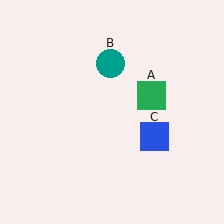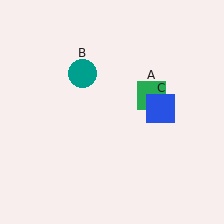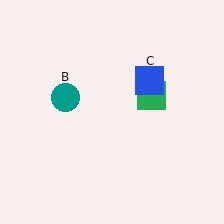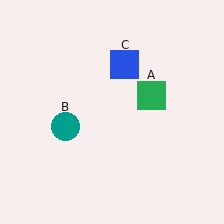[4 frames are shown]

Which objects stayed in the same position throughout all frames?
Green square (object A) remained stationary.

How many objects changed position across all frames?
2 objects changed position: teal circle (object B), blue square (object C).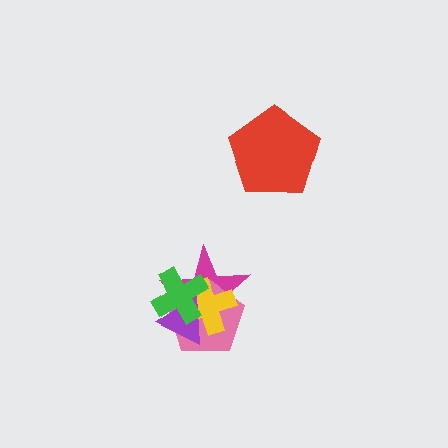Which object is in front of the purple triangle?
The green cross is in front of the purple triangle.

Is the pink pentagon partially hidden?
Yes, it is partially covered by another shape.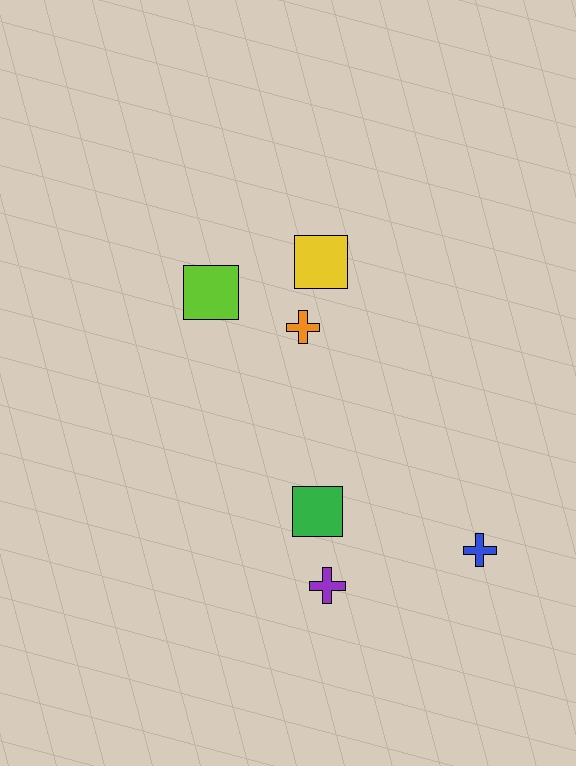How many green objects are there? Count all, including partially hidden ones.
There is 1 green object.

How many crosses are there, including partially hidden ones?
There are 3 crosses.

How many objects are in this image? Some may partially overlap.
There are 6 objects.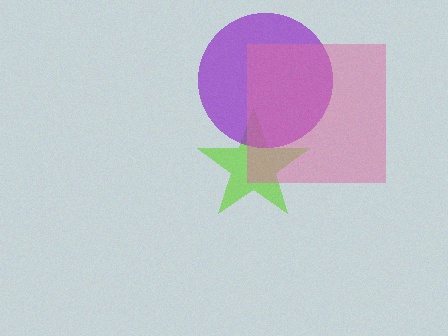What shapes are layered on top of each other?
The layered shapes are: a lime star, a purple circle, a pink square.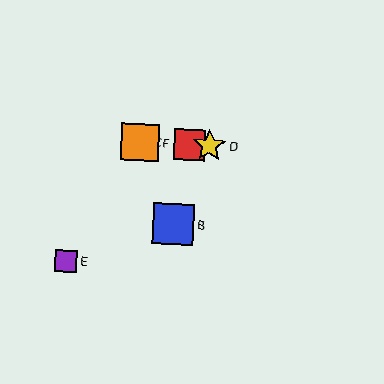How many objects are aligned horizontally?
4 objects (A, C, D, F) are aligned horizontally.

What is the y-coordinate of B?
Object B is at y≈224.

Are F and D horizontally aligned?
Yes, both are at y≈142.